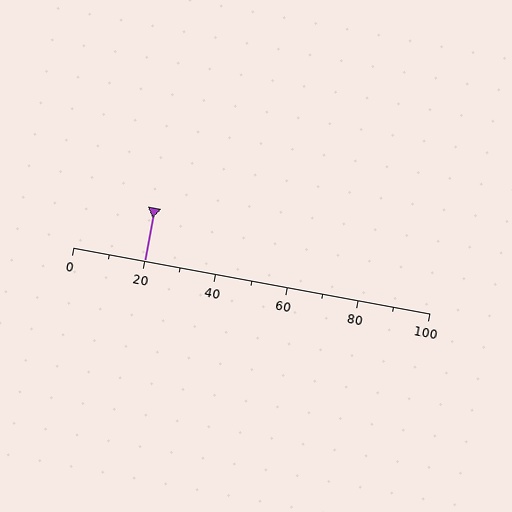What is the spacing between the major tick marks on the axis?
The major ticks are spaced 20 apart.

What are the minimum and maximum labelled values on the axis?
The axis runs from 0 to 100.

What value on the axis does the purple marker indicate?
The marker indicates approximately 20.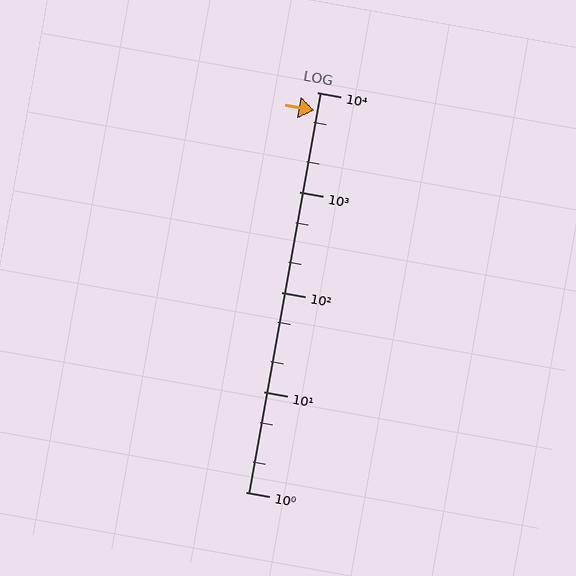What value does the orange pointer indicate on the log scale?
The pointer indicates approximately 6500.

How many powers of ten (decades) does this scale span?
The scale spans 4 decades, from 1 to 10000.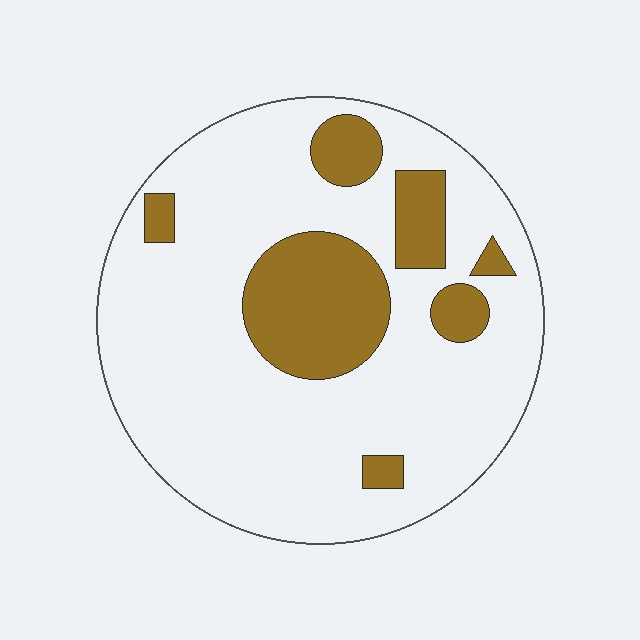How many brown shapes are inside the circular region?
7.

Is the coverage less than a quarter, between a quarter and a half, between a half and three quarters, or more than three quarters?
Less than a quarter.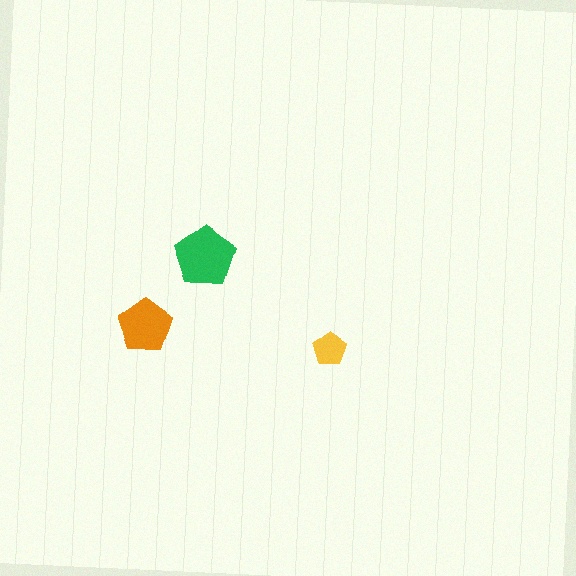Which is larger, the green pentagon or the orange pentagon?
The green one.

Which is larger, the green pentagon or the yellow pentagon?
The green one.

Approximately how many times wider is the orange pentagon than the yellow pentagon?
About 1.5 times wider.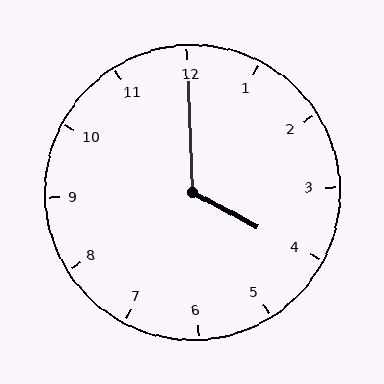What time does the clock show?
4:00.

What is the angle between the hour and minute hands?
Approximately 120 degrees.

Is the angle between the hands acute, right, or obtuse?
It is obtuse.